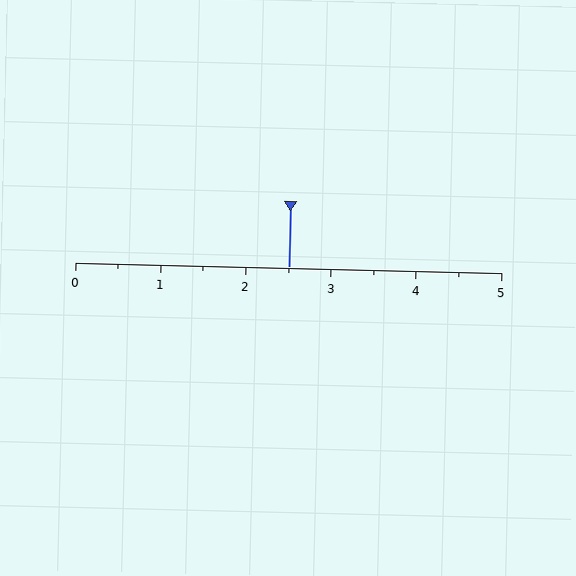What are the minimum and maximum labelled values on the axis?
The axis runs from 0 to 5.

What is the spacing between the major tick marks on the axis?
The major ticks are spaced 1 apart.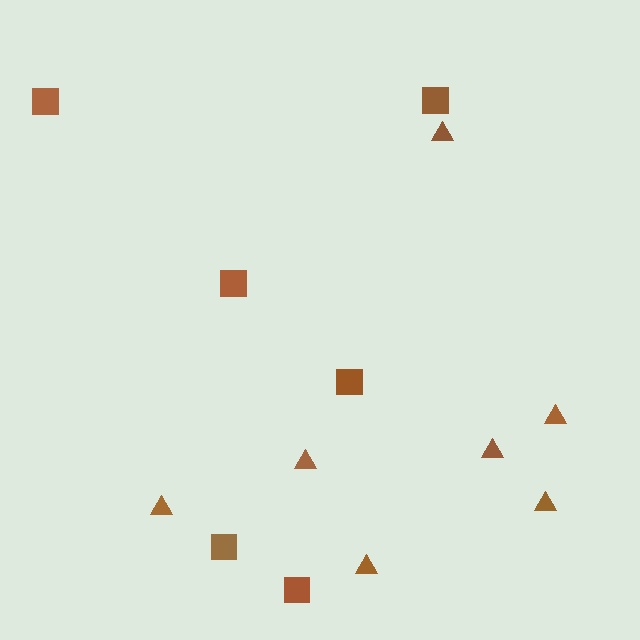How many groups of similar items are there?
There are 2 groups: one group of squares (6) and one group of triangles (7).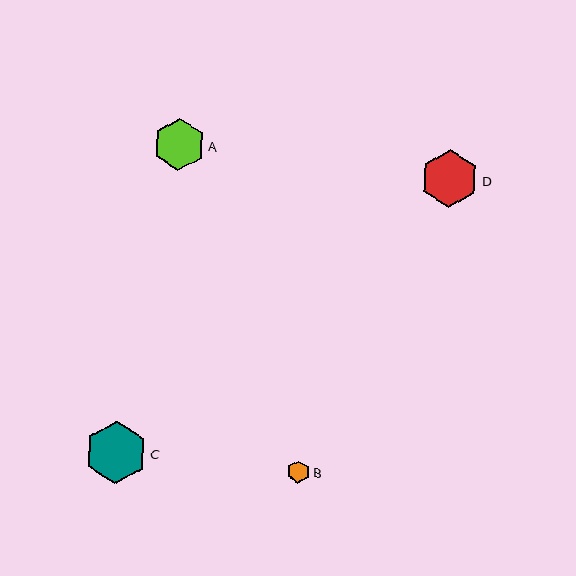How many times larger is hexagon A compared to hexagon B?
Hexagon A is approximately 2.3 times the size of hexagon B.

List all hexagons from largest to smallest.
From largest to smallest: C, D, A, B.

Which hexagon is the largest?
Hexagon C is the largest with a size of approximately 63 pixels.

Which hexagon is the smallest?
Hexagon B is the smallest with a size of approximately 22 pixels.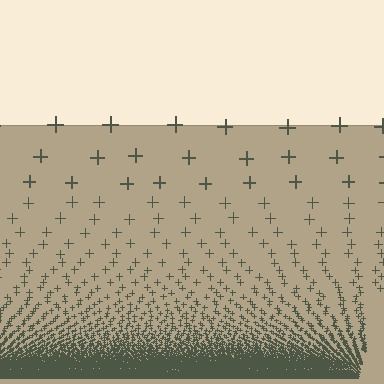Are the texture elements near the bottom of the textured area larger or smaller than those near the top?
Smaller. The gradient is inverted — elements near the bottom are smaller and denser.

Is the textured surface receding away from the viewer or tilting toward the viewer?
The surface appears to tilt toward the viewer. Texture elements get larger and sparser toward the top.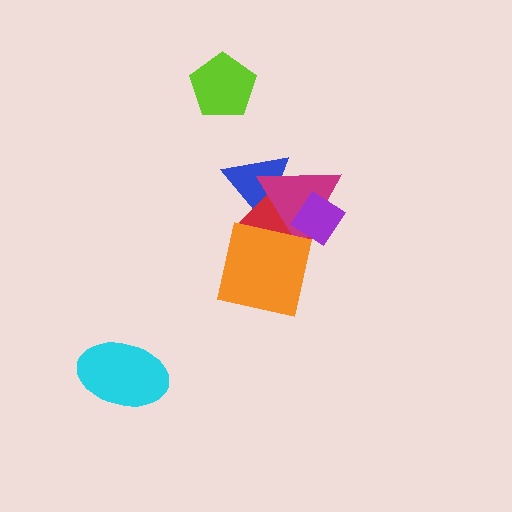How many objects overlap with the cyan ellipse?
0 objects overlap with the cyan ellipse.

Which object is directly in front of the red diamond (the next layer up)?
The magenta triangle is directly in front of the red diamond.